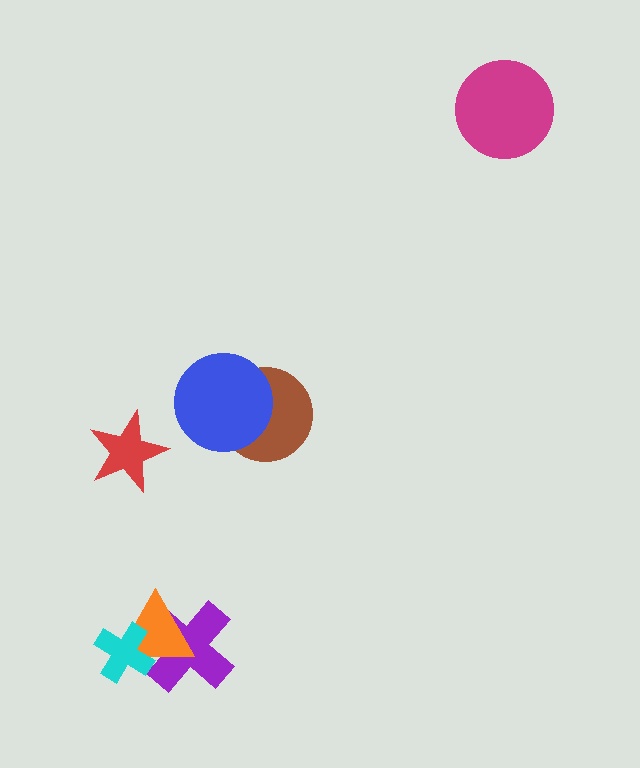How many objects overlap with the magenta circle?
0 objects overlap with the magenta circle.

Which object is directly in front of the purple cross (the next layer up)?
The orange triangle is directly in front of the purple cross.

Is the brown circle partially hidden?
Yes, it is partially covered by another shape.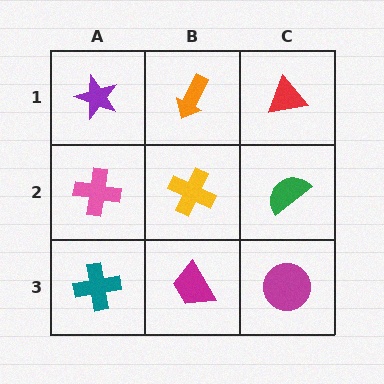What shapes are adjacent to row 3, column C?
A green semicircle (row 2, column C), a magenta trapezoid (row 3, column B).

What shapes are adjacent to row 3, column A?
A pink cross (row 2, column A), a magenta trapezoid (row 3, column B).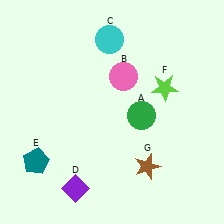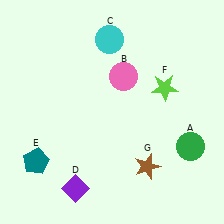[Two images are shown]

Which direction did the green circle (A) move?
The green circle (A) moved right.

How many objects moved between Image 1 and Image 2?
1 object moved between the two images.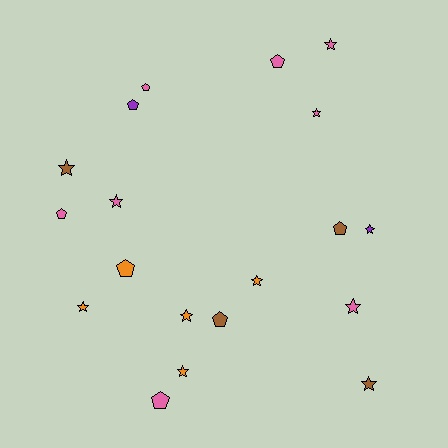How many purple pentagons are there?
There is 1 purple pentagon.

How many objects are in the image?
There are 19 objects.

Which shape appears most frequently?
Star, with 11 objects.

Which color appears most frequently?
Pink, with 8 objects.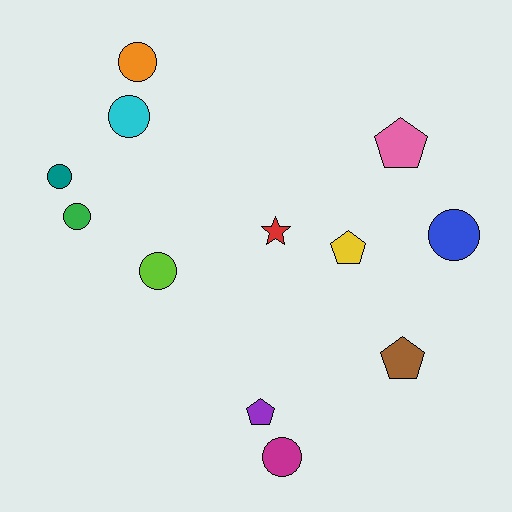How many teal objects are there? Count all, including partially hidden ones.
There is 1 teal object.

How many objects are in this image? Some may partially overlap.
There are 12 objects.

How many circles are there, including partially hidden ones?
There are 7 circles.